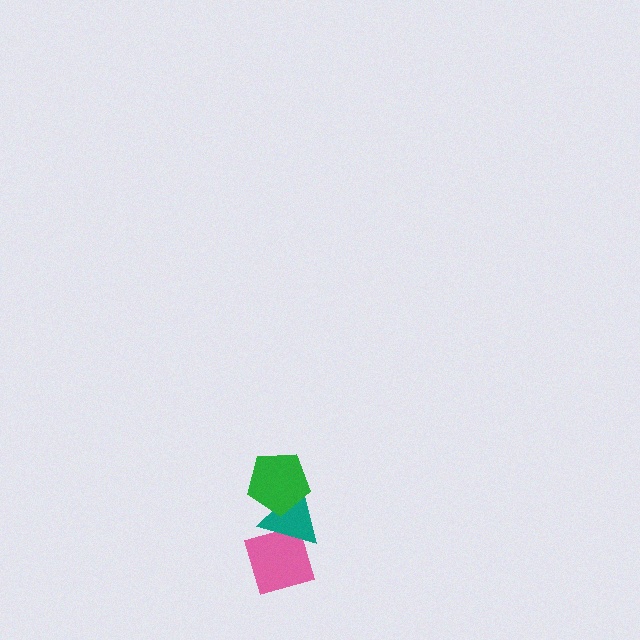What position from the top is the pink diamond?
The pink diamond is 3rd from the top.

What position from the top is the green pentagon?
The green pentagon is 1st from the top.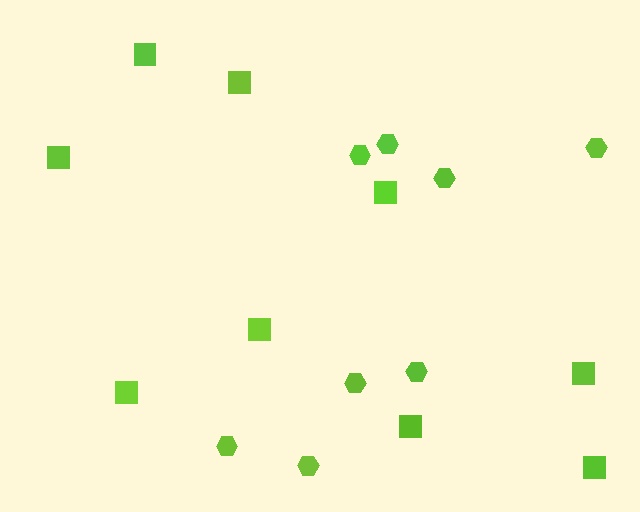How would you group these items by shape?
There are 2 groups: one group of squares (9) and one group of hexagons (8).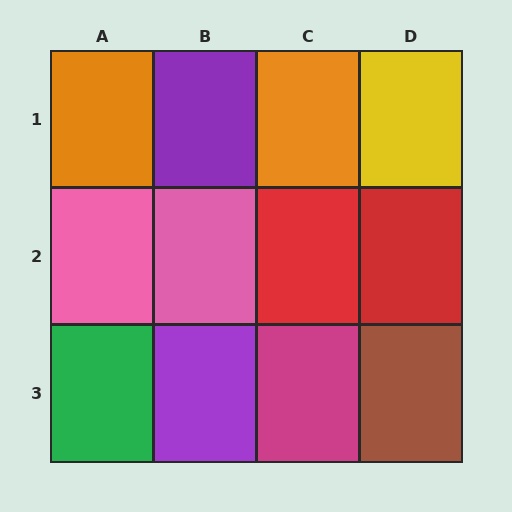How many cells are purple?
2 cells are purple.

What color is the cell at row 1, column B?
Purple.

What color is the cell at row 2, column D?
Red.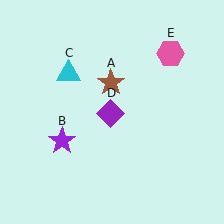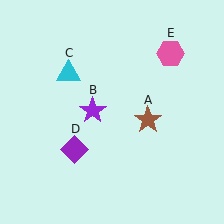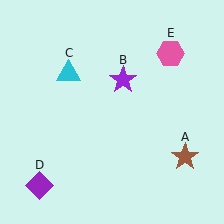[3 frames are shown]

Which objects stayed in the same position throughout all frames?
Cyan triangle (object C) and pink hexagon (object E) remained stationary.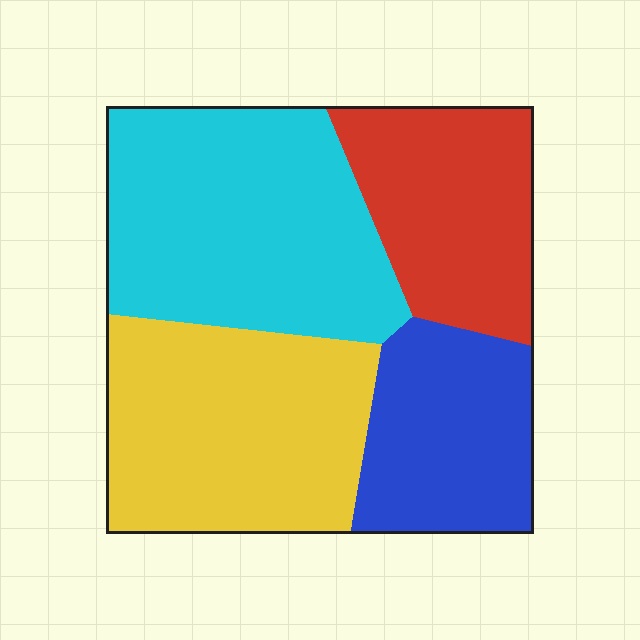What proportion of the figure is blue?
Blue takes up less than a quarter of the figure.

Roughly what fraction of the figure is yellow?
Yellow covers around 30% of the figure.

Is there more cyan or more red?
Cyan.